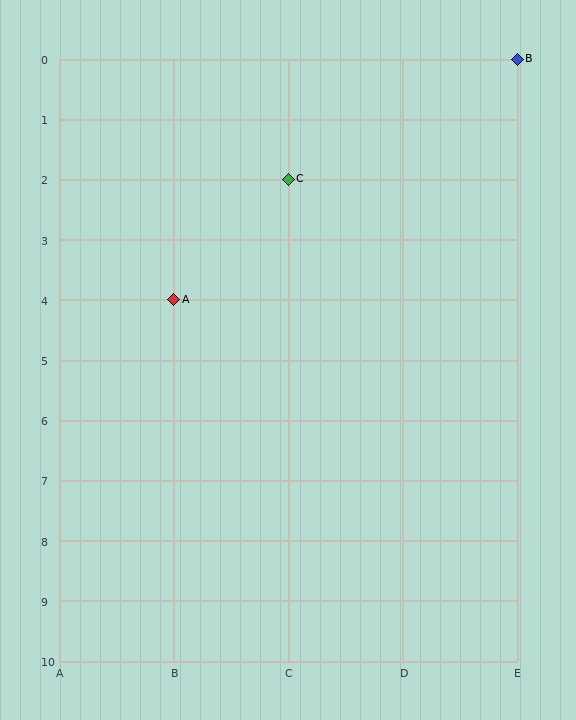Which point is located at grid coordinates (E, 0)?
Point B is at (E, 0).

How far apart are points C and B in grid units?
Points C and B are 2 columns and 2 rows apart (about 2.8 grid units diagonally).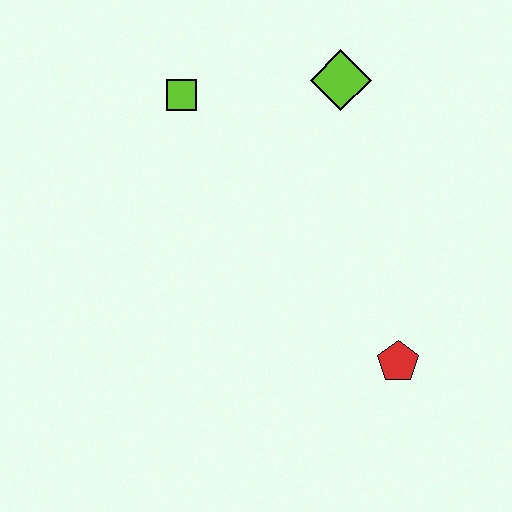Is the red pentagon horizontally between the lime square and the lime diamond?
No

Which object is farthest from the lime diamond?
The red pentagon is farthest from the lime diamond.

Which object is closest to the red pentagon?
The lime diamond is closest to the red pentagon.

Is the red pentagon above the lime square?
No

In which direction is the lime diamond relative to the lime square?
The lime diamond is to the right of the lime square.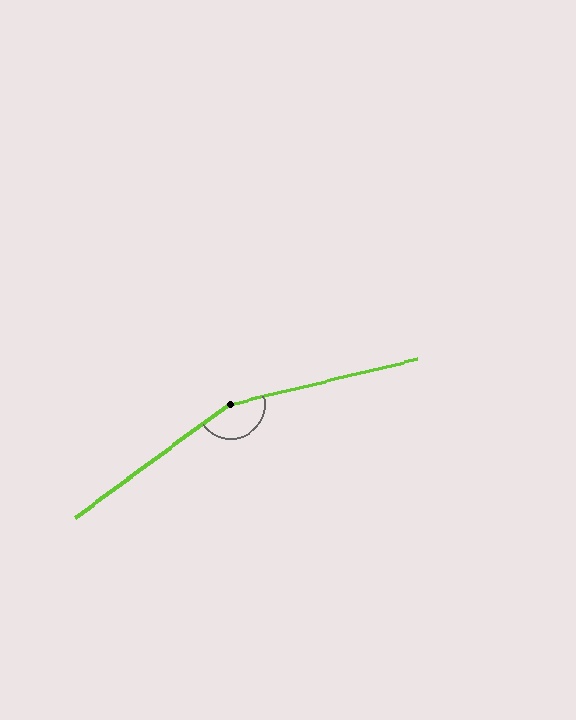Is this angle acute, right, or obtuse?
It is obtuse.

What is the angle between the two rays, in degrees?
Approximately 158 degrees.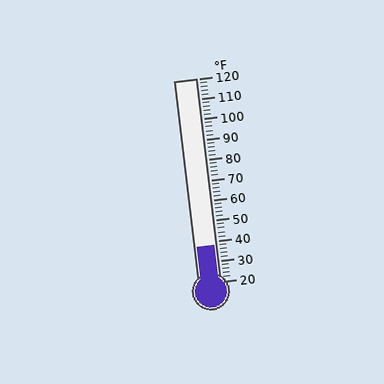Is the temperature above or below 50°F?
The temperature is below 50°F.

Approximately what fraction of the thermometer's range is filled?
The thermometer is filled to approximately 20% of its range.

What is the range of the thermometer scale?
The thermometer scale ranges from 20°F to 120°F.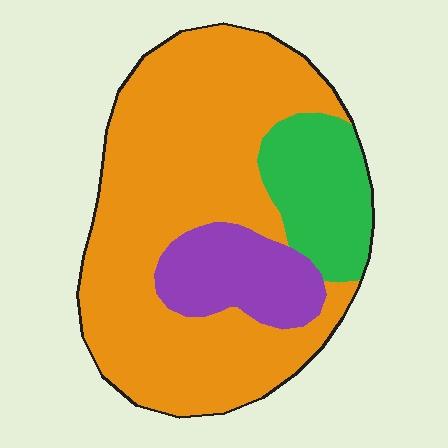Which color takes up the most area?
Orange, at roughly 70%.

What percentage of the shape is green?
Green covers 16% of the shape.